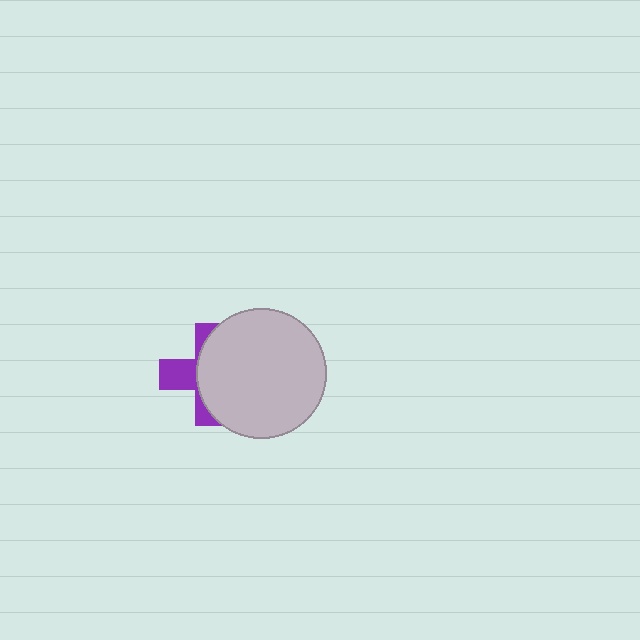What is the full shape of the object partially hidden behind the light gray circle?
The partially hidden object is a purple cross.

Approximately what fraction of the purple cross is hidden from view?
Roughly 65% of the purple cross is hidden behind the light gray circle.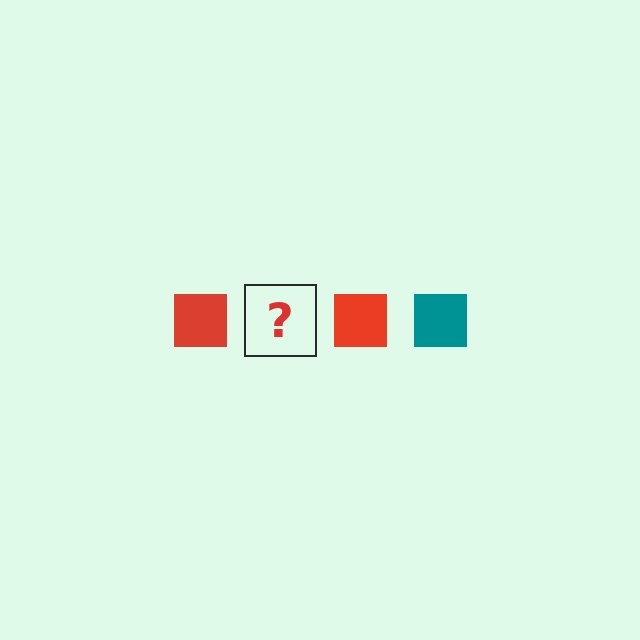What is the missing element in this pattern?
The missing element is a teal square.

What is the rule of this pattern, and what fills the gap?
The rule is that the pattern cycles through red, teal squares. The gap should be filled with a teal square.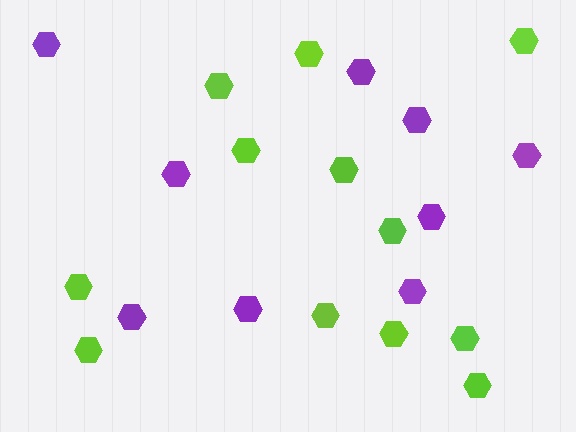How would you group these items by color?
There are 2 groups: one group of lime hexagons (12) and one group of purple hexagons (9).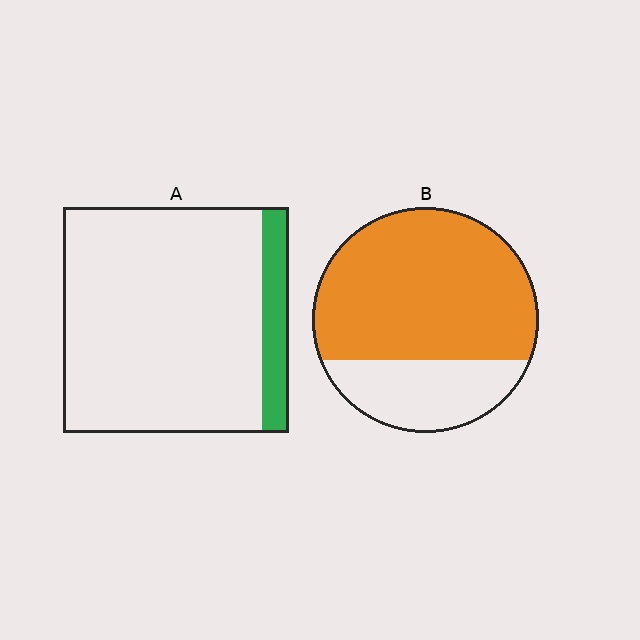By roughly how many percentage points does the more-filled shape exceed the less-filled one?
By roughly 60 percentage points (B over A).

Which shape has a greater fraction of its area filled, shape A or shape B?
Shape B.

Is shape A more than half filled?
No.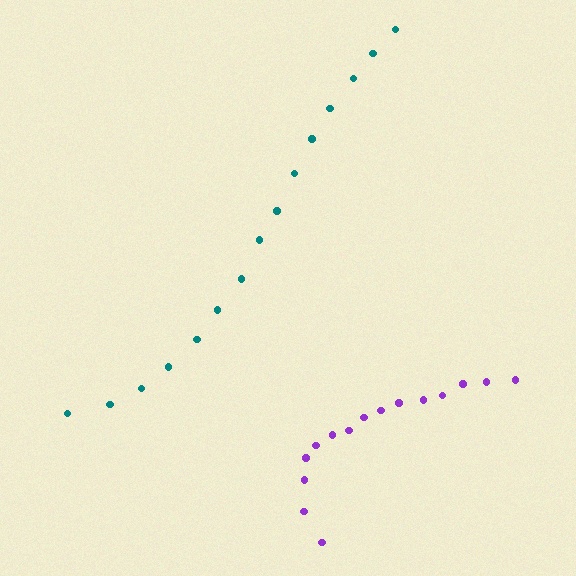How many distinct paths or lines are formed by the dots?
There are 2 distinct paths.